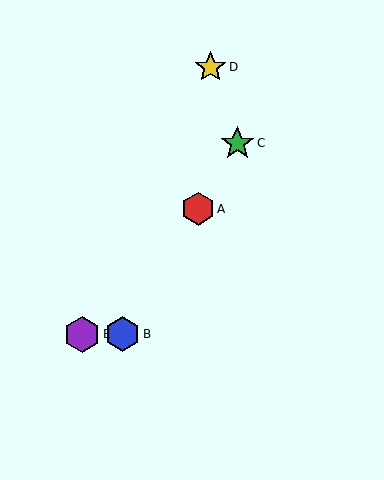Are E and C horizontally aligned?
No, E is at y≈334 and C is at y≈143.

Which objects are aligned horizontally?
Objects B, E are aligned horizontally.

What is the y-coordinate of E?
Object E is at y≈334.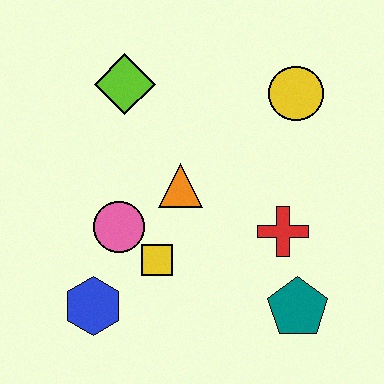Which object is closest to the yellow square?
The pink circle is closest to the yellow square.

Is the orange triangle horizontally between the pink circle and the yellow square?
No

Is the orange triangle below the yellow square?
No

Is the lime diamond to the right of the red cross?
No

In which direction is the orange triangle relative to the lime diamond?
The orange triangle is below the lime diamond.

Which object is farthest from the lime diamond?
The teal pentagon is farthest from the lime diamond.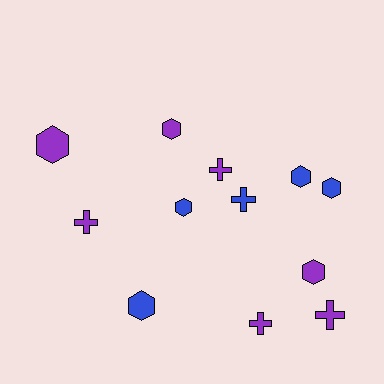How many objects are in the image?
There are 12 objects.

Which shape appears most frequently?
Hexagon, with 7 objects.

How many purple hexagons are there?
There are 3 purple hexagons.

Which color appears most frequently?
Purple, with 7 objects.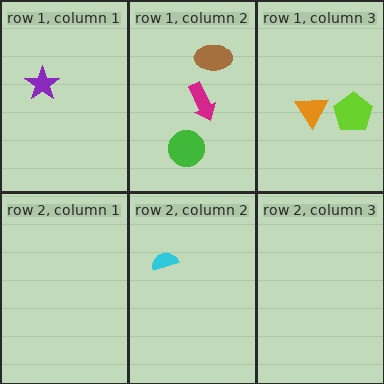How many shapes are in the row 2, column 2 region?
1.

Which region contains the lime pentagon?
The row 1, column 3 region.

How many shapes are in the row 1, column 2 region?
3.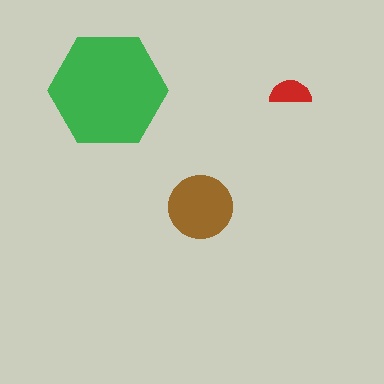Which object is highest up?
The green hexagon is topmost.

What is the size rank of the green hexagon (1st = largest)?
1st.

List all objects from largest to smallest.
The green hexagon, the brown circle, the red semicircle.